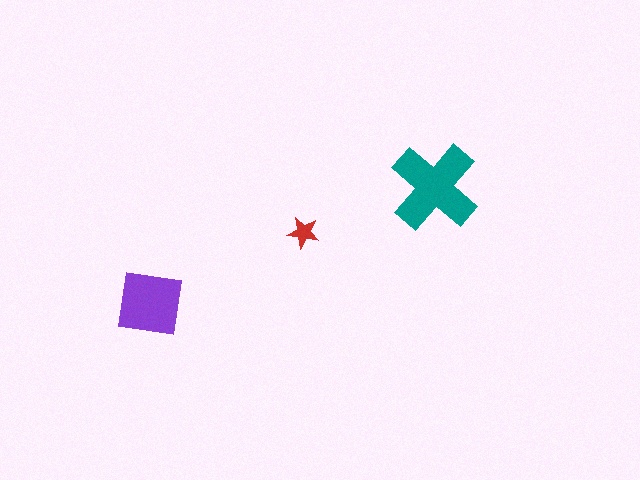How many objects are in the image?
There are 3 objects in the image.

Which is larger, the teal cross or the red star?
The teal cross.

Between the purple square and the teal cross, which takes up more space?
The teal cross.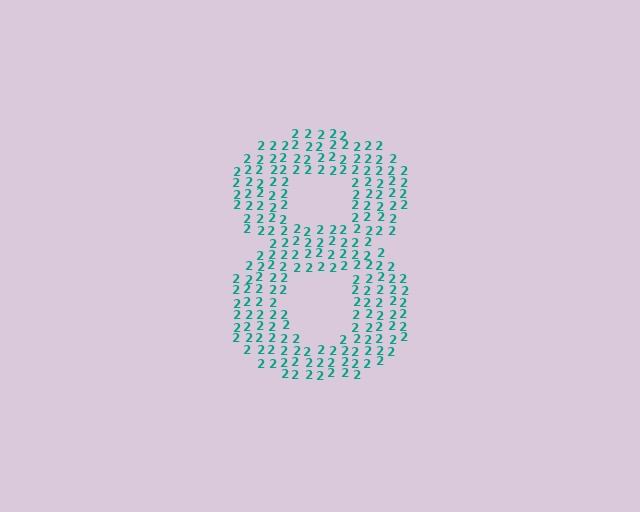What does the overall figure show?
The overall figure shows the digit 8.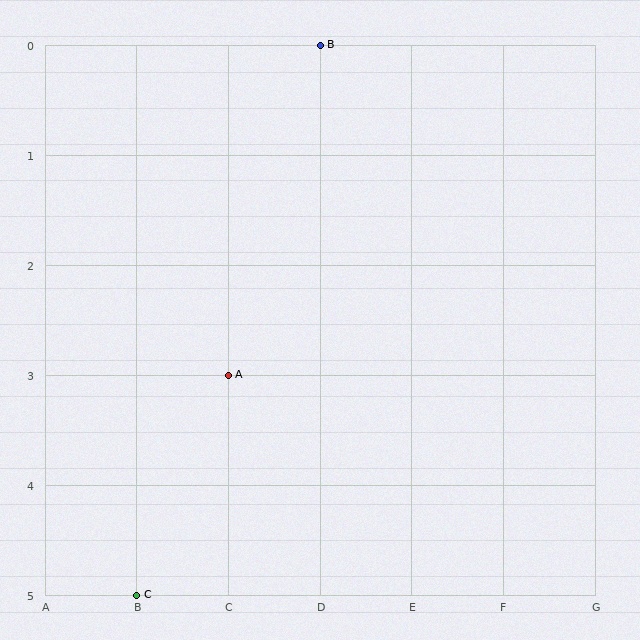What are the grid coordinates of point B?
Point B is at grid coordinates (D, 0).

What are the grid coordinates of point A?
Point A is at grid coordinates (C, 3).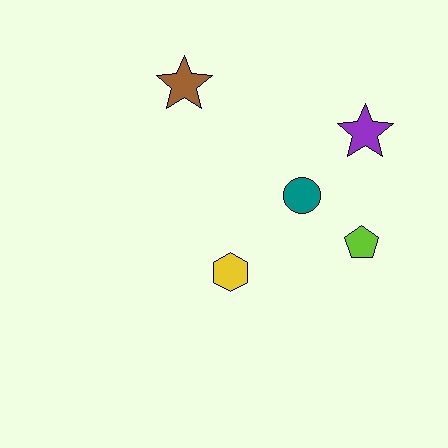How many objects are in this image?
There are 5 objects.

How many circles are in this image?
There is 1 circle.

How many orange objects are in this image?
There are no orange objects.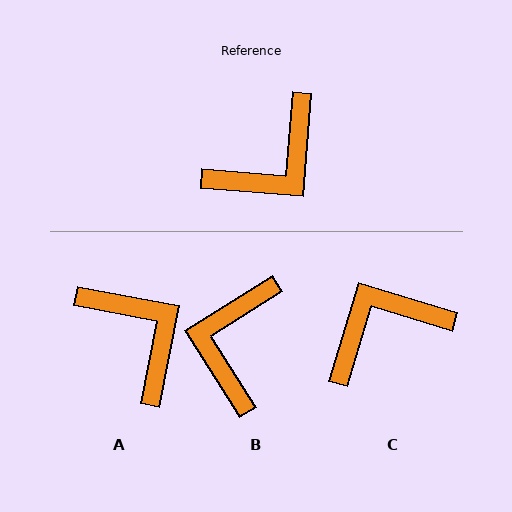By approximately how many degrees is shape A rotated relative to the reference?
Approximately 84 degrees counter-clockwise.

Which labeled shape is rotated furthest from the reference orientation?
C, about 168 degrees away.